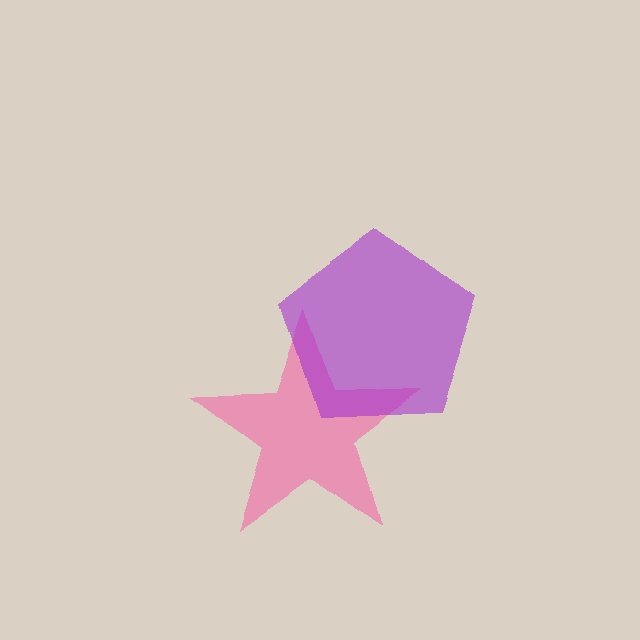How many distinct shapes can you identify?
There are 2 distinct shapes: a pink star, a purple pentagon.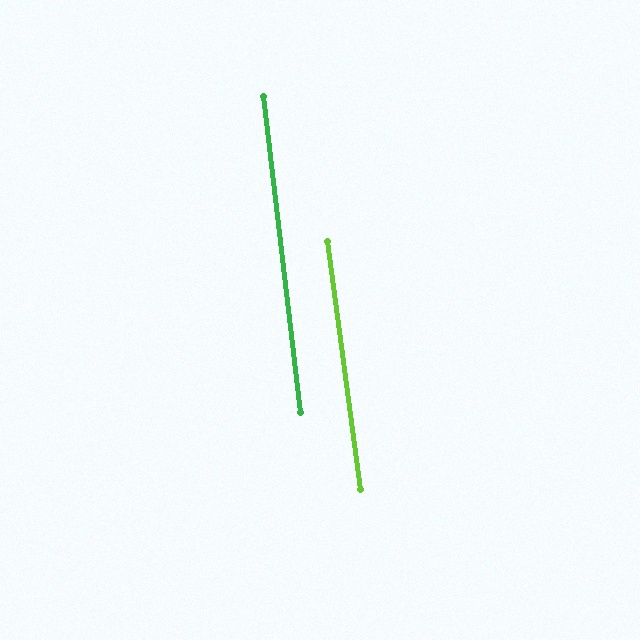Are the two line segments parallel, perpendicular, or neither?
Parallel — their directions differ by only 1.1°.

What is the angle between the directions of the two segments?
Approximately 1 degree.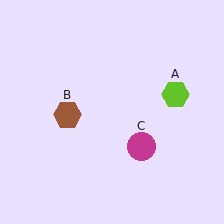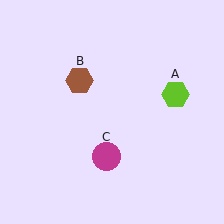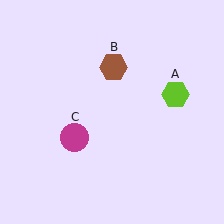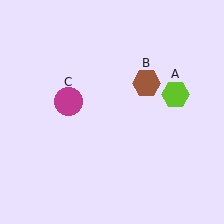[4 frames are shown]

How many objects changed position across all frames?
2 objects changed position: brown hexagon (object B), magenta circle (object C).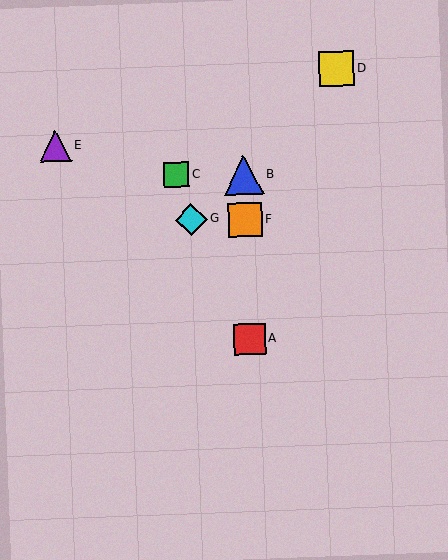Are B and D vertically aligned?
No, B is at x≈244 and D is at x≈337.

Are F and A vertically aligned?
Yes, both are at x≈245.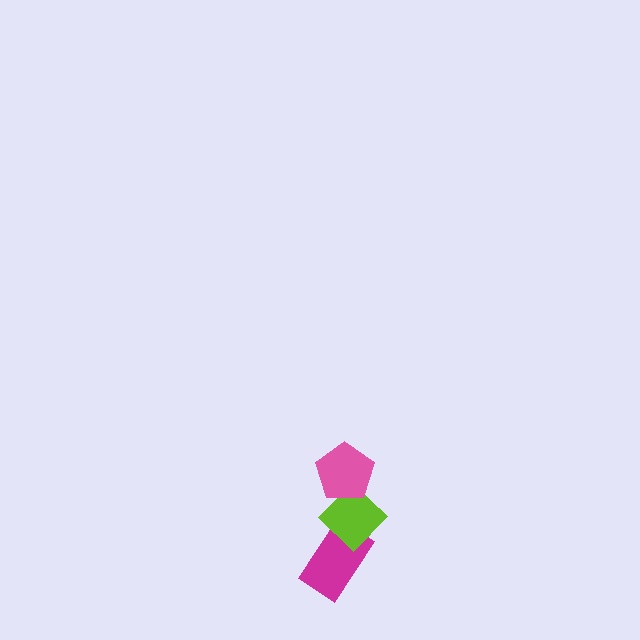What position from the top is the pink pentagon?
The pink pentagon is 1st from the top.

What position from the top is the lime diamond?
The lime diamond is 2nd from the top.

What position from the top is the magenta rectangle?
The magenta rectangle is 3rd from the top.